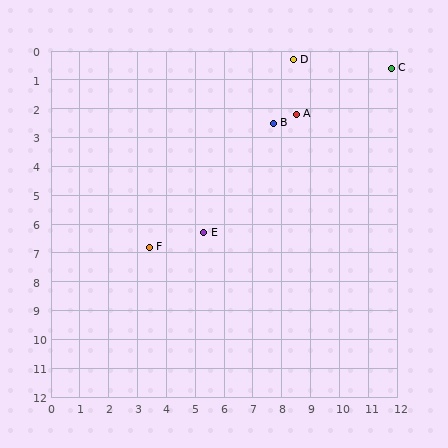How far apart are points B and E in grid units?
Points B and E are about 4.5 grid units apart.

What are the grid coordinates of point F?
Point F is at approximately (3.4, 6.8).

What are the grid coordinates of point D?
Point D is at approximately (8.4, 0.3).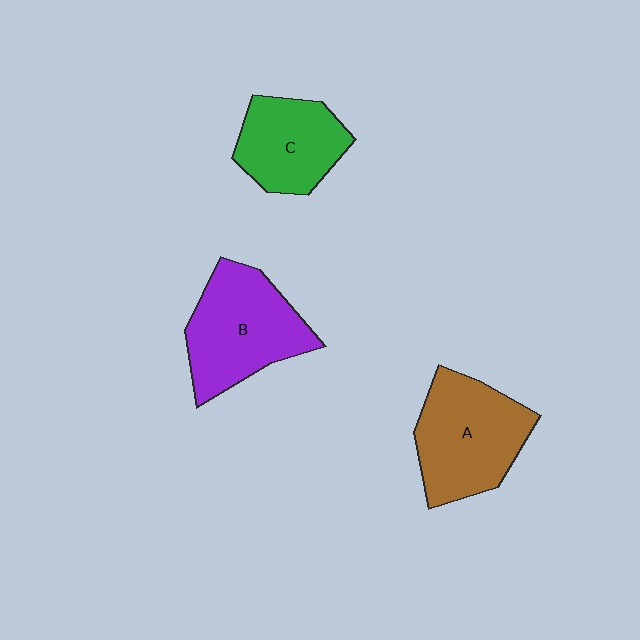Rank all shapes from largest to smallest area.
From largest to smallest: A (brown), B (purple), C (green).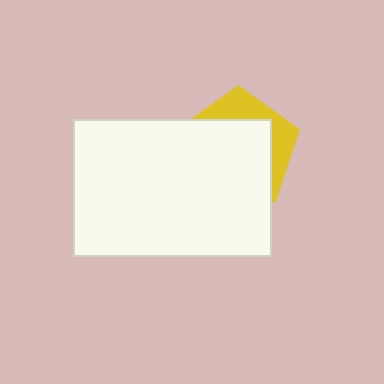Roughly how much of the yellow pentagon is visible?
A small part of it is visible (roughly 31%).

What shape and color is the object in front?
The object in front is a white rectangle.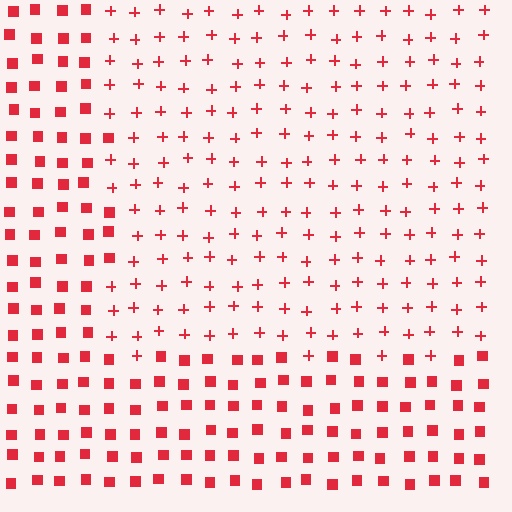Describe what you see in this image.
The image is filled with small red elements arranged in a uniform grid. A rectangle-shaped region contains plus signs, while the surrounding area contains squares. The boundary is defined purely by the change in element shape.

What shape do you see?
I see a rectangle.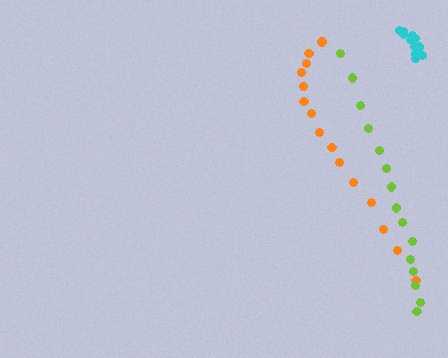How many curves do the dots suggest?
There are 3 distinct paths.